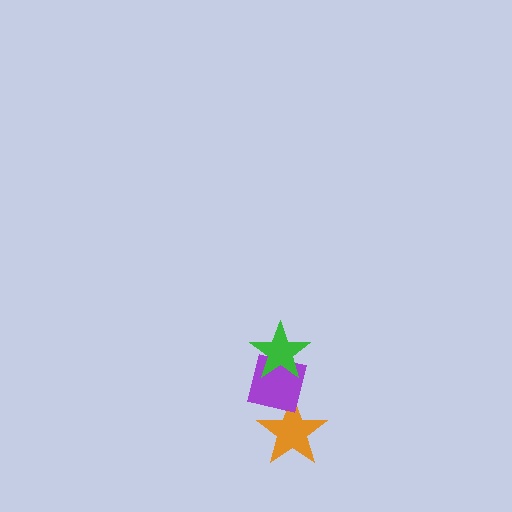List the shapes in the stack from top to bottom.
From top to bottom: the green star, the purple square, the orange star.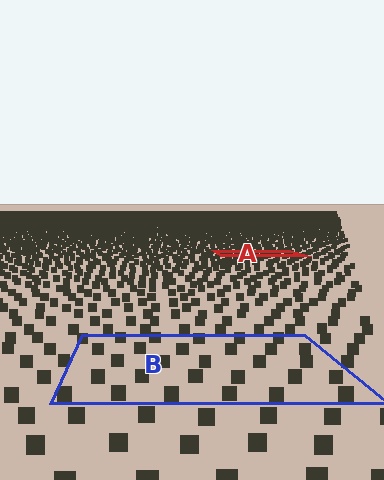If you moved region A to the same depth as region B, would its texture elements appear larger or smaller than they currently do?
They would appear larger. At a closer depth, the same texture elements are projected at a bigger on-screen size.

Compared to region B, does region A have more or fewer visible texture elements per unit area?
Region A has more texture elements per unit area — they are packed more densely because it is farther away.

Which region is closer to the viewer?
Region B is closer. The texture elements there are larger and more spread out.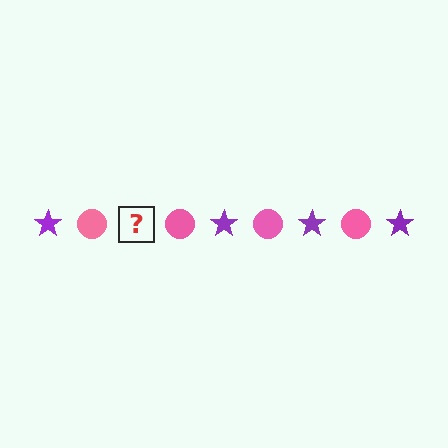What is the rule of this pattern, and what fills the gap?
The rule is that the pattern alternates between purple star and pink circle. The gap should be filled with a purple star.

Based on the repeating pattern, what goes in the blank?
The blank should be a purple star.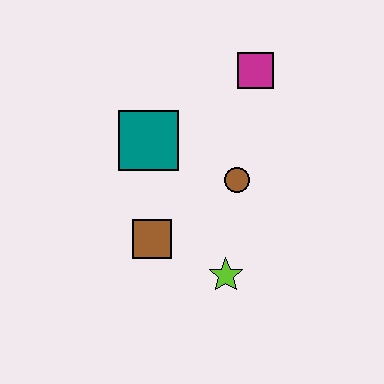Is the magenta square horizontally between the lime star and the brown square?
No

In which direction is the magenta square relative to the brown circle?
The magenta square is above the brown circle.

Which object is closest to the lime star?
The brown square is closest to the lime star.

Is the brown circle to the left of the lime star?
No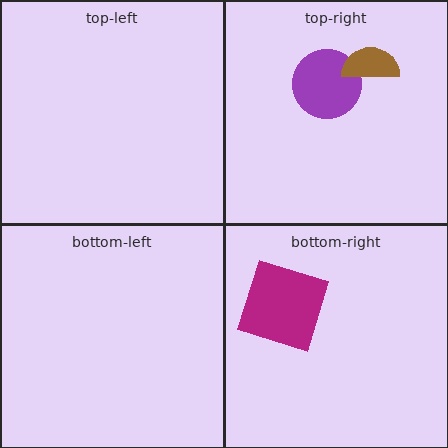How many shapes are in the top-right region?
2.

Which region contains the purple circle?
The top-right region.